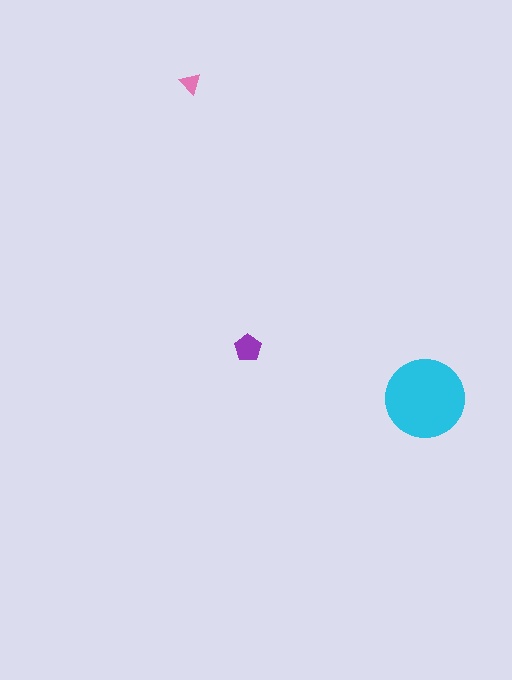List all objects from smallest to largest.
The pink triangle, the purple pentagon, the cyan circle.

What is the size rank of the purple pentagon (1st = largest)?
2nd.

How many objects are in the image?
There are 3 objects in the image.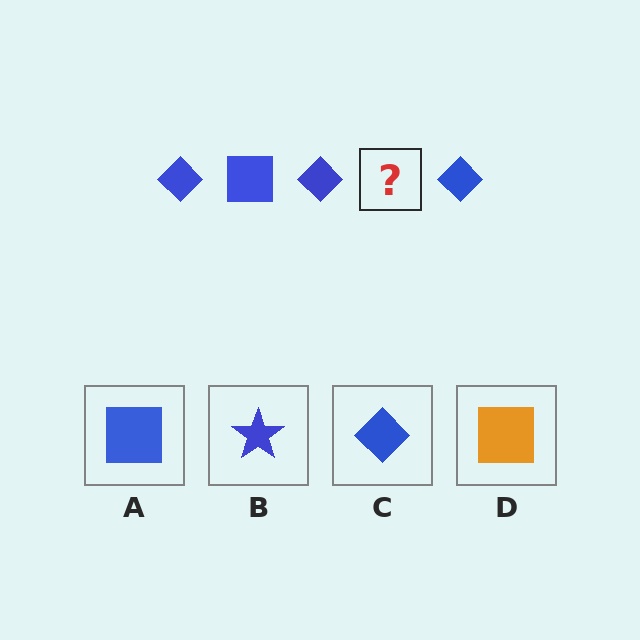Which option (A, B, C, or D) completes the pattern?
A.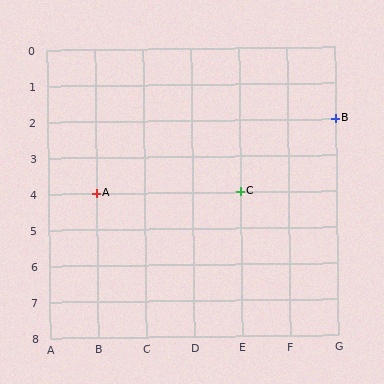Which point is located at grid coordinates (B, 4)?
Point A is at (B, 4).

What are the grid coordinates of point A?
Point A is at grid coordinates (B, 4).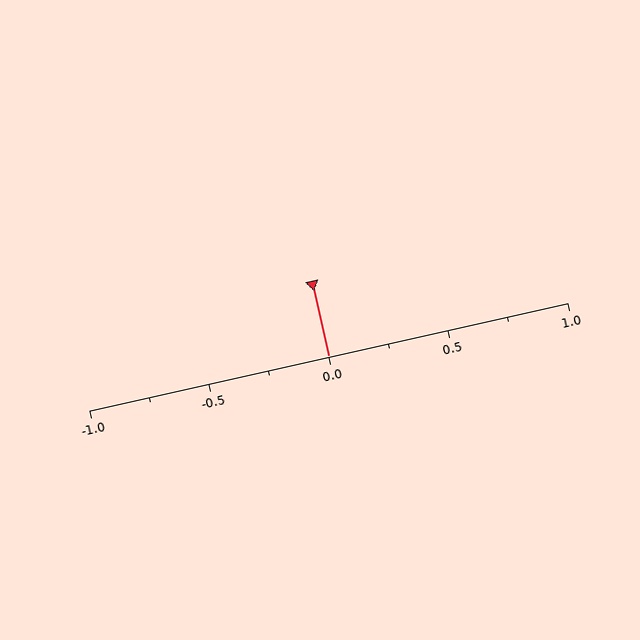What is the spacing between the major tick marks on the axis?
The major ticks are spaced 0.5 apart.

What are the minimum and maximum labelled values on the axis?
The axis runs from -1.0 to 1.0.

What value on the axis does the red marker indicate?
The marker indicates approximately 0.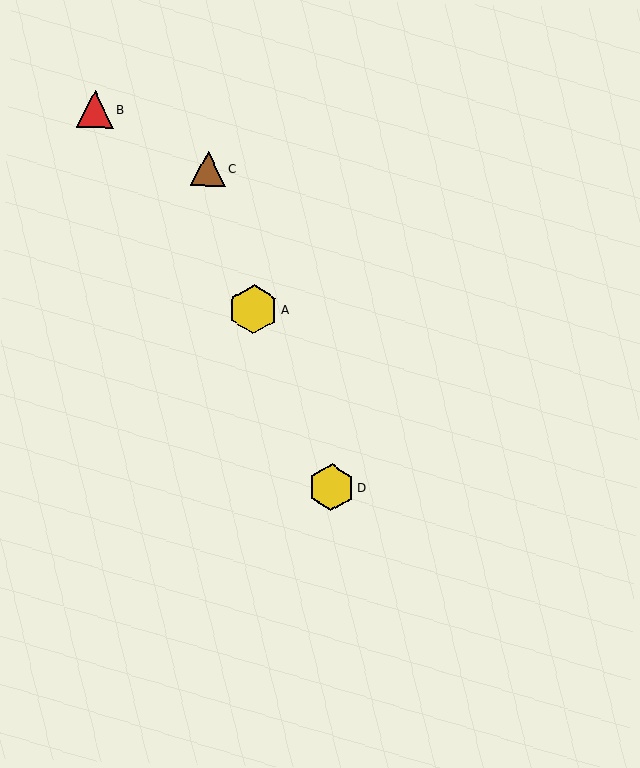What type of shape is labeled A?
Shape A is a yellow hexagon.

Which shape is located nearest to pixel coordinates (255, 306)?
The yellow hexagon (labeled A) at (253, 309) is nearest to that location.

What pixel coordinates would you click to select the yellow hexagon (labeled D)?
Click at (331, 487) to select the yellow hexagon D.